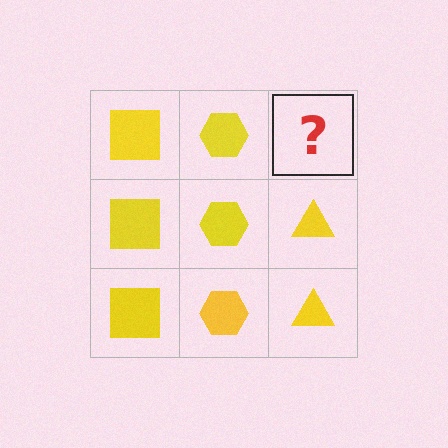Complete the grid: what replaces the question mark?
The question mark should be replaced with a yellow triangle.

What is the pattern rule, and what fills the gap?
The rule is that each column has a consistent shape. The gap should be filled with a yellow triangle.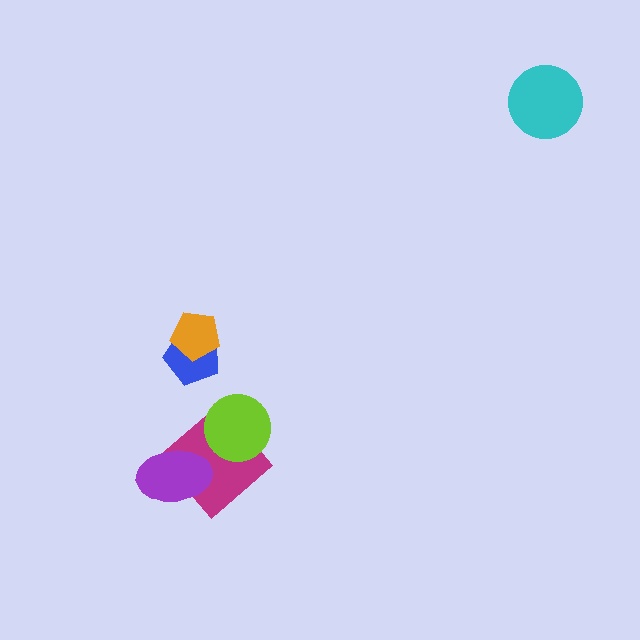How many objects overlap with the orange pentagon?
1 object overlaps with the orange pentagon.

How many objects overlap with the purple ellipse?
1 object overlaps with the purple ellipse.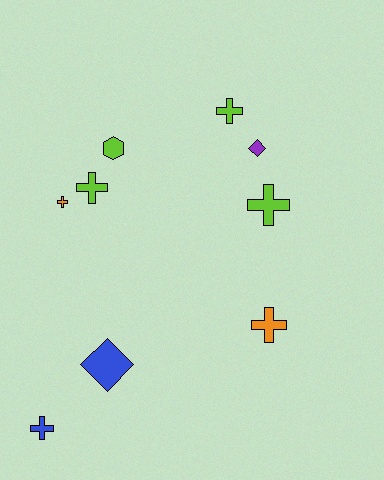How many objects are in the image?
There are 9 objects.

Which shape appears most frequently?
Cross, with 6 objects.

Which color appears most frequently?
Lime, with 4 objects.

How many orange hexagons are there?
There are no orange hexagons.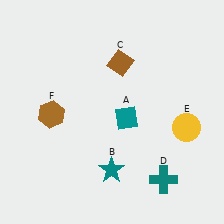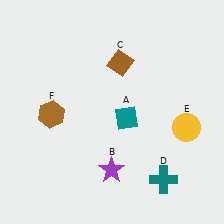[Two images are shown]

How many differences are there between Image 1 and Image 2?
There is 1 difference between the two images.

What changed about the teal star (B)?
In Image 1, B is teal. In Image 2, it changed to purple.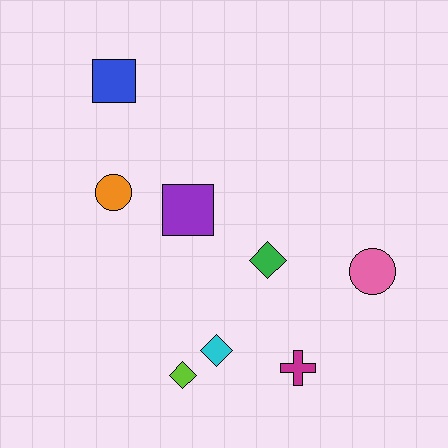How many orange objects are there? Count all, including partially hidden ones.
There is 1 orange object.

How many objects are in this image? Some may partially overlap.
There are 8 objects.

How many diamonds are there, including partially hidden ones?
There are 3 diamonds.